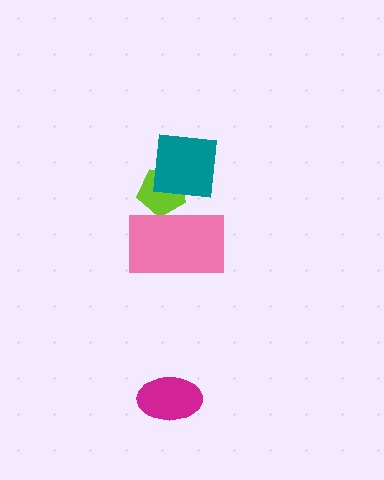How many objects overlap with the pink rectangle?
2 objects overlap with the pink rectangle.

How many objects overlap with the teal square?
2 objects overlap with the teal square.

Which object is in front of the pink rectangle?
The teal square is in front of the pink rectangle.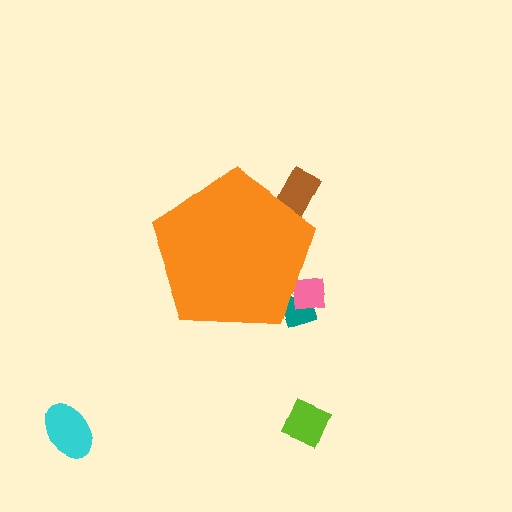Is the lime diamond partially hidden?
No, the lime diamond is fully visible.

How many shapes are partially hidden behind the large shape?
3 shapes are partially hidden.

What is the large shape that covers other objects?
An orange pentagon.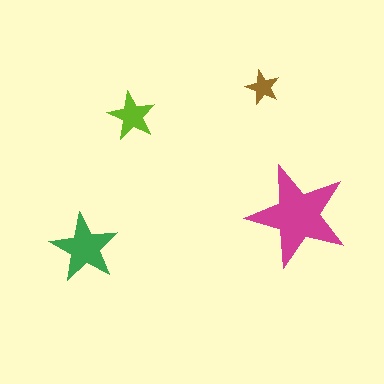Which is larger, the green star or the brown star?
The green one.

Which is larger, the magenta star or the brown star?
The magenta one.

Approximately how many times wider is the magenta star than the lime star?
About 2 times wider.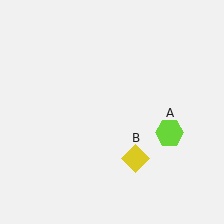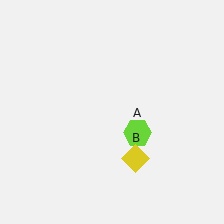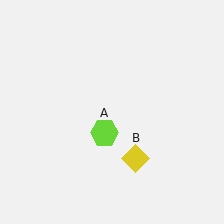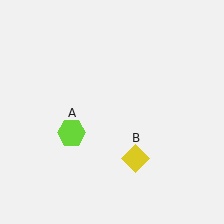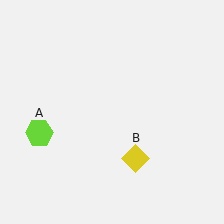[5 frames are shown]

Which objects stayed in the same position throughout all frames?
Yellow diamond (object B) remained stationary.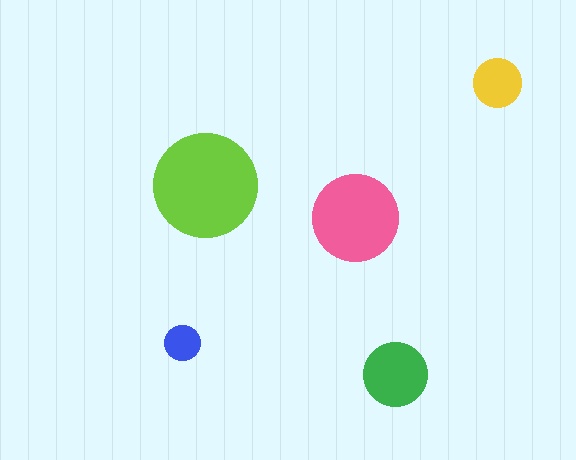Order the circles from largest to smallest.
the lime one, the pink one, the green one, the yellow one, the blue one.